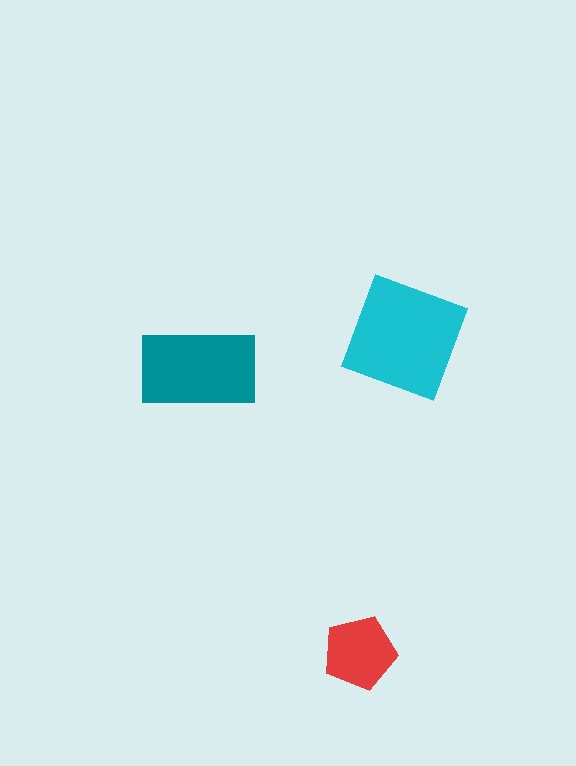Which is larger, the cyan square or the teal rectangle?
The cyan square.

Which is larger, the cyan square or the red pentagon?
The cyan square.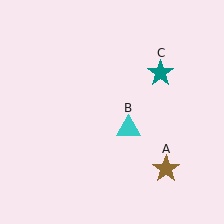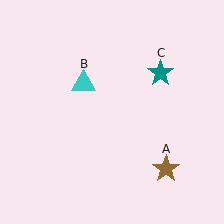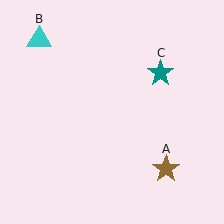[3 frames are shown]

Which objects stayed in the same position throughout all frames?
Brown star (object A) and teal star (object C) remained stationary.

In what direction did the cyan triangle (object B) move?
The cyan triangle (object B) moved up and to the left.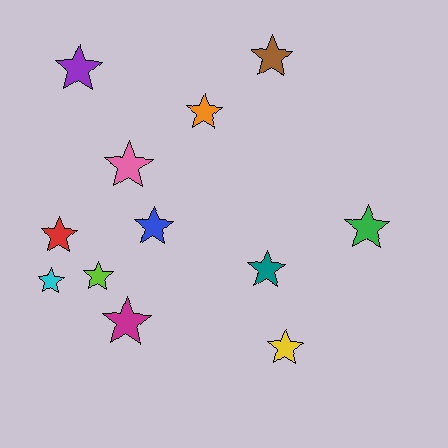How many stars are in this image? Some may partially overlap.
There are 12 stars.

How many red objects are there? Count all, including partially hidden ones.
There is 1 red object.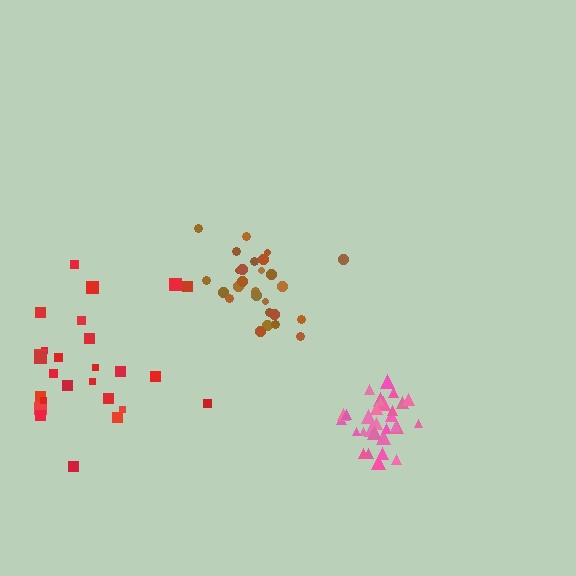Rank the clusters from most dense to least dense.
pink, brown, red.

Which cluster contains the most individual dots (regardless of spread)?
Pink (32).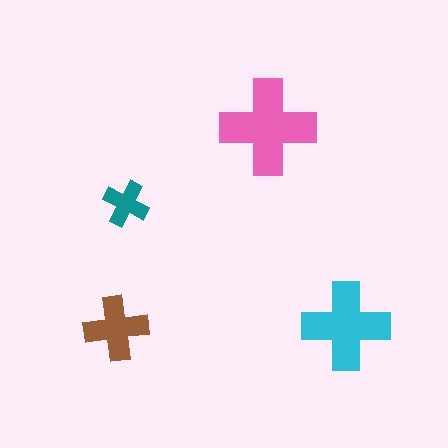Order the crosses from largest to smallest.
the pink one, the cyan one, the brown one, the teal one.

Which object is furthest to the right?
The cyan cross is rightmost.